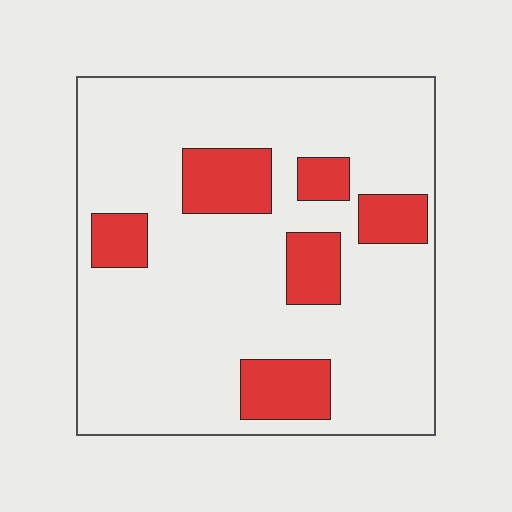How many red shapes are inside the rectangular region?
6.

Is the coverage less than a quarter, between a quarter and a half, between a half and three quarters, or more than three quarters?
Less than a quarter.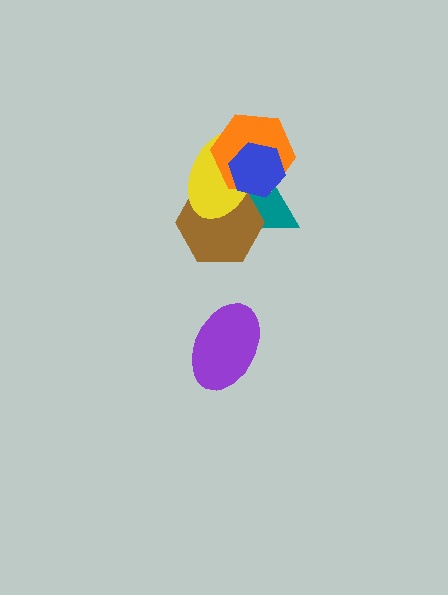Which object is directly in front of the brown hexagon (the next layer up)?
The yellow ellipse is directly in front of the brown hexagon.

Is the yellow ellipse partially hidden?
Yes, it is partially covered by another shape.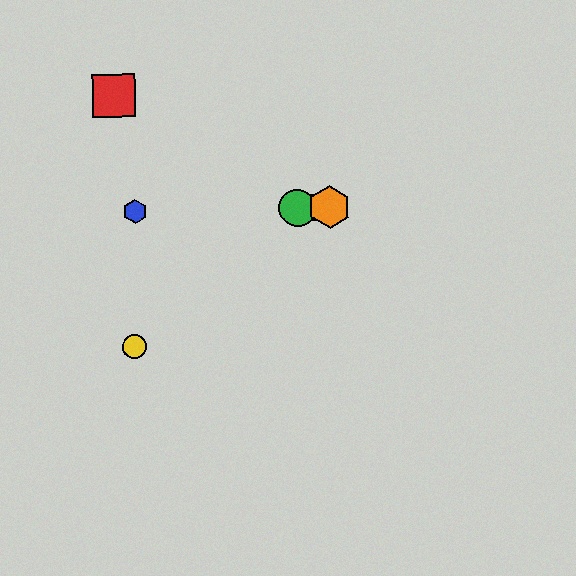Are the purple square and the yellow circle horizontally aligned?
No, the purple square is at y≈207 and the yellow circle is at y≈347.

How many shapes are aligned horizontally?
4 shapes (the blue hexagon, the green circle, the purple square, the orange hexagon) are aligned horizontally.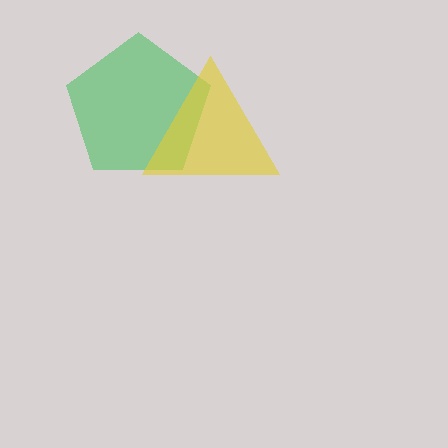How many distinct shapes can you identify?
There are 2 distinct shapes: a green pentagon, a yellow triangle.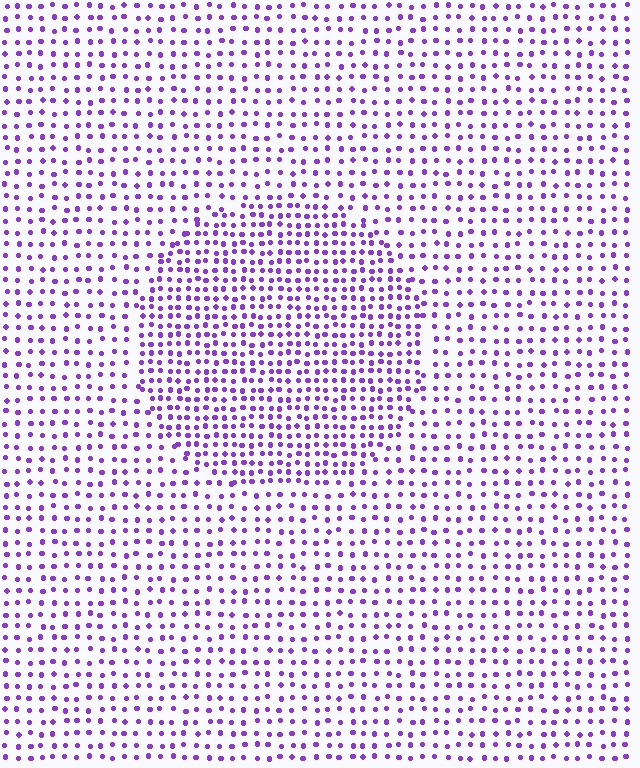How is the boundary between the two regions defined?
The boundary is defined by a change in element density (approximately 1.7x ratio). All elements are the same color, size, and shape.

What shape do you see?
I see a circle.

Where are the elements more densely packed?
The elements are more densely packed inside the circle boundary.